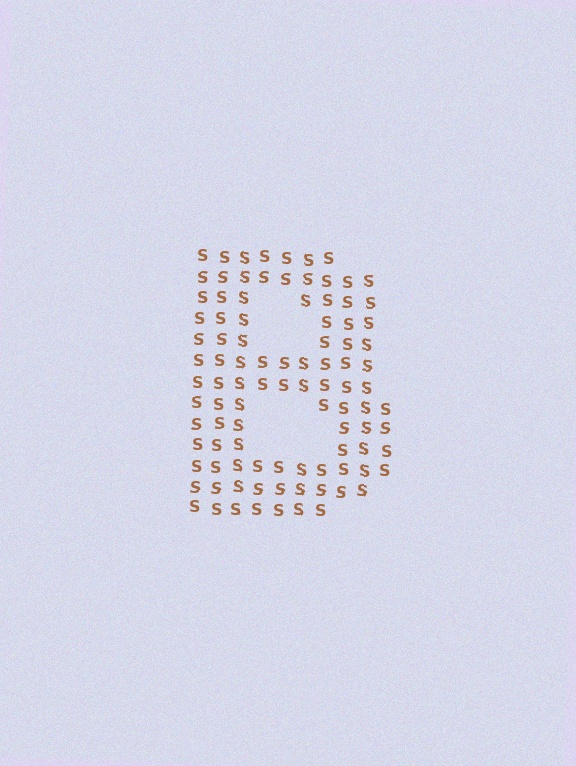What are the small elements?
The small elements are letter S's.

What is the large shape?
The large shape is the letter B.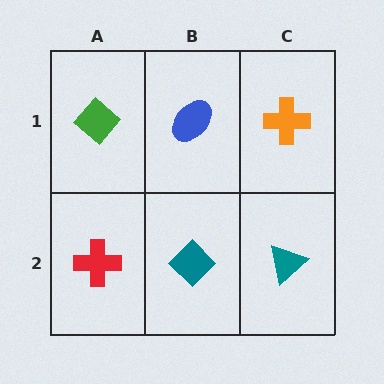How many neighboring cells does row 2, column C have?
2.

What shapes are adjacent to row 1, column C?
A teal triangle (row 2, column C), a blue ellipse (row 1, column B).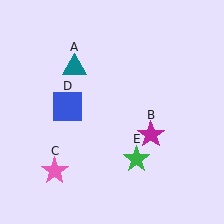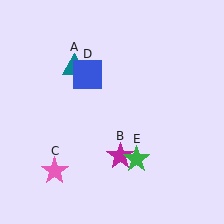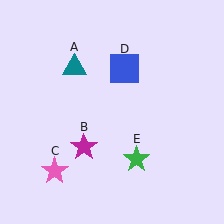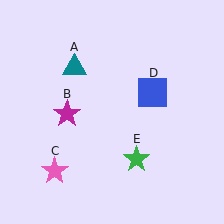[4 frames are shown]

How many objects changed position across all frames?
2 objects changed position: magenta star (object B), blue square (object D).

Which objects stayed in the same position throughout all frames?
Teal triangle (object A) and pink star (object C) and green star (object E) remained stationary.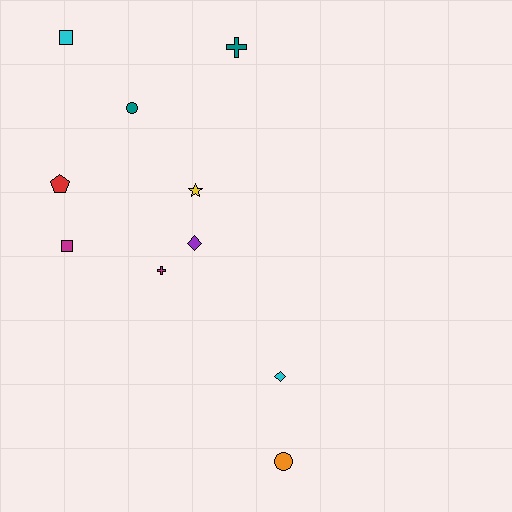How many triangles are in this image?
There are no triangles.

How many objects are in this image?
There are 10 objects.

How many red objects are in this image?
There is 1 red object.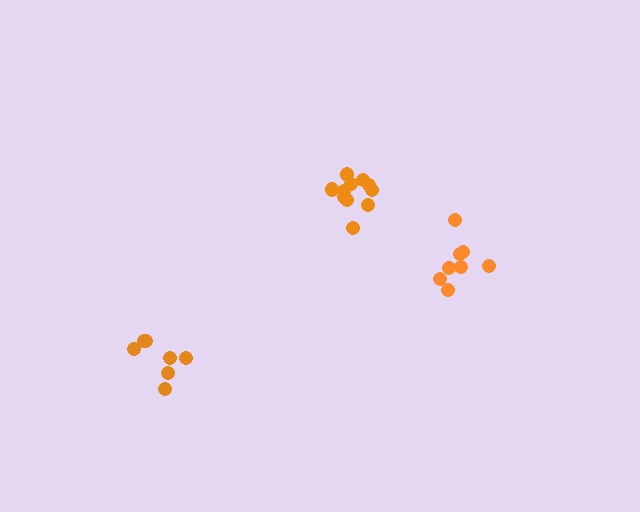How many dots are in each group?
Group 1: 8 dots, Group 2: 11 dots, Group 3: 7 dots (26 total).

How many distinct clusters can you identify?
There are 3 distinct clusters.